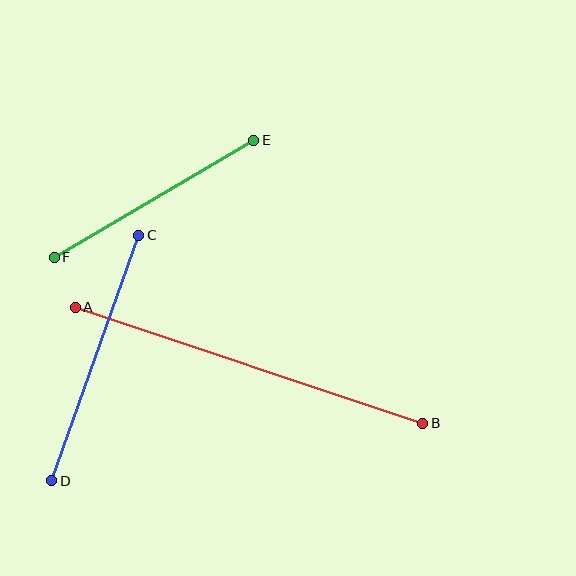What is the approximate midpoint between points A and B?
The midpoint is at approximately (249, 365) pixels.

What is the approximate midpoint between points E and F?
The midpoint is at approximately (154, 199) pixels.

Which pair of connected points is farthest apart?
Points A and B are farthest apart.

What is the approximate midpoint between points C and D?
The midpoint is at approximately (95, 358) pixels.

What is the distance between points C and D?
The distance is approximately 260 pixels.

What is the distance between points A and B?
The distance is approximately 367 pixels.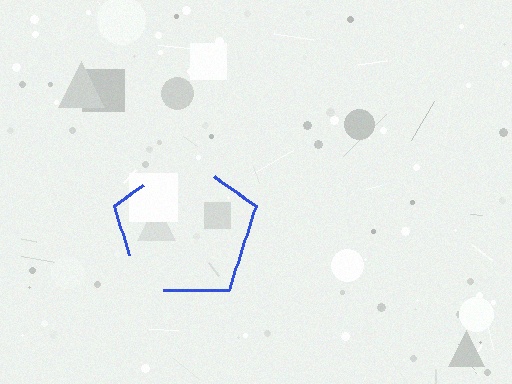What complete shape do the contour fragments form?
The contour fragments form a pentagon.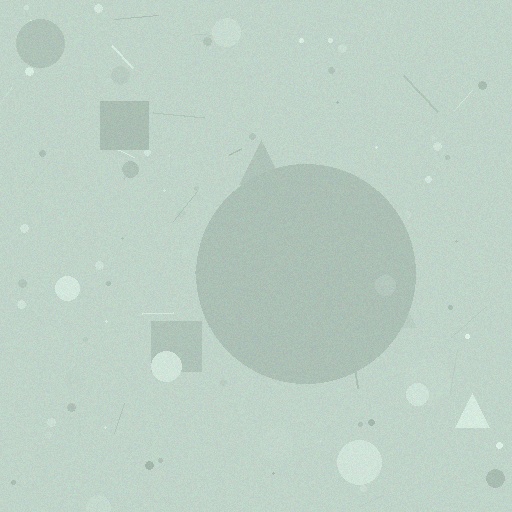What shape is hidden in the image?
A circle is hidden in the image.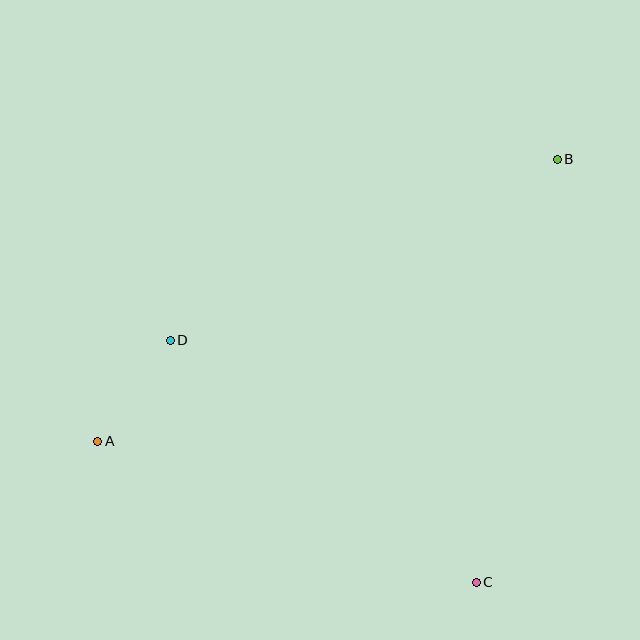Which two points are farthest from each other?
Points A and B are farthest from each other.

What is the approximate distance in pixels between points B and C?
The distance between B and C is approximately 431 pixels.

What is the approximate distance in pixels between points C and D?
The distance between C and D is approximately 390 pixels.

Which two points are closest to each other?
Points A and D are closest to each other.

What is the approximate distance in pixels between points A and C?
The distance between A and C is approximately 404 pixels.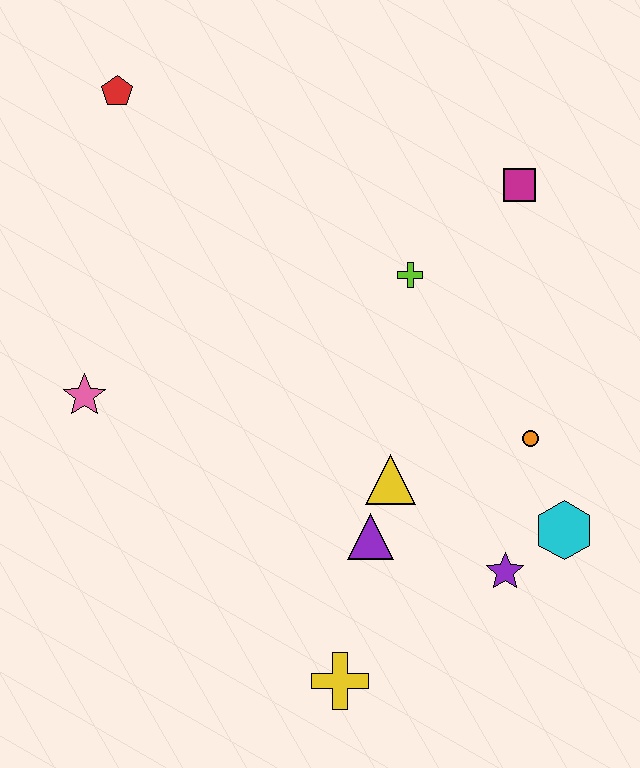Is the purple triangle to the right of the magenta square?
No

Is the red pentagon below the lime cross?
No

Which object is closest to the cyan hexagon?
The purple star is closest to the cyan hexagon.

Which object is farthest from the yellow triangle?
The red pentagon is farthest from the yellow triangle.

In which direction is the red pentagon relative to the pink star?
The red pentagon is above the pink star.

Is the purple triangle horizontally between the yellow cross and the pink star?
No